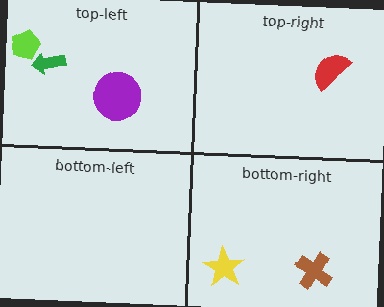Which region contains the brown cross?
The bottom-right region.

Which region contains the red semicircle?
The top-right region.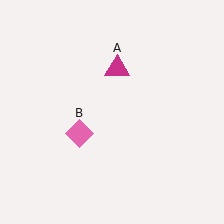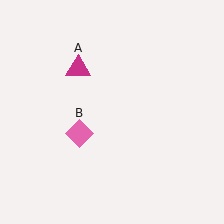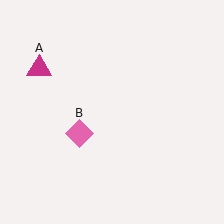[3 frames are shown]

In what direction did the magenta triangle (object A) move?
The magenta triangle (object A) moved left.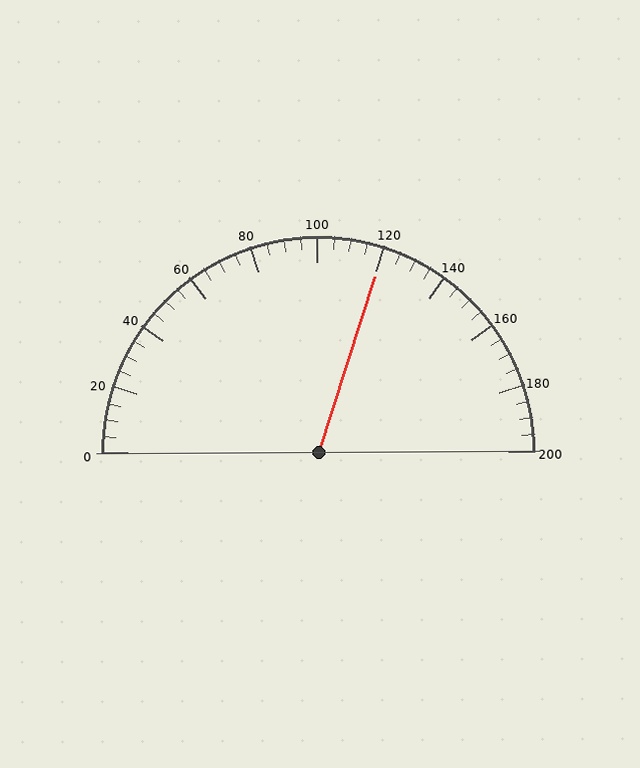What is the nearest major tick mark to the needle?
The nearest major tick mark is 120.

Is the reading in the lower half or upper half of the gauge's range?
The reading is in the upper half of the range (0 to 200).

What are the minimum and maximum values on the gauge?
The gauge ranges from 0 to 200.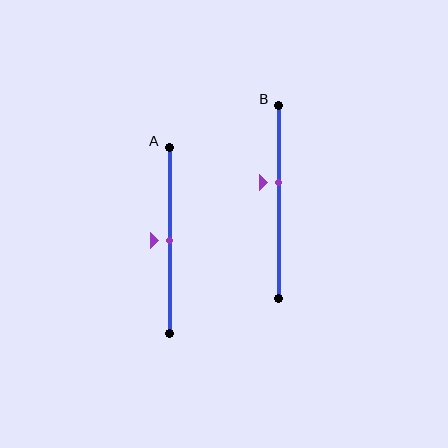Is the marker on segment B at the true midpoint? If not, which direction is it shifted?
No, the marker on segment B is shifted upward by about 10% of the segment length.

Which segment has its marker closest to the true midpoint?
Segment A has its marker closest to the true midpoint.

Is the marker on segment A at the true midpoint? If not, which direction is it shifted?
Yes, the marker on segment A is at the true midpoint.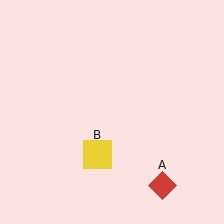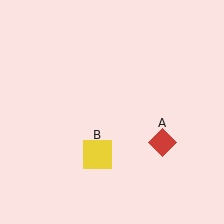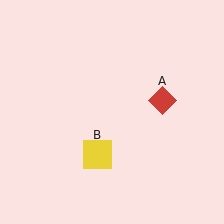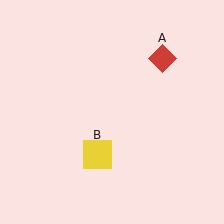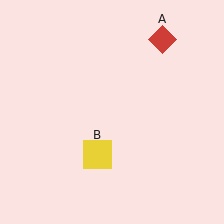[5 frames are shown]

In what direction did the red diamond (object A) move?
The red diamond (object A) moved up.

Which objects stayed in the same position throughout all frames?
Yellow square (object B) remained stationary.